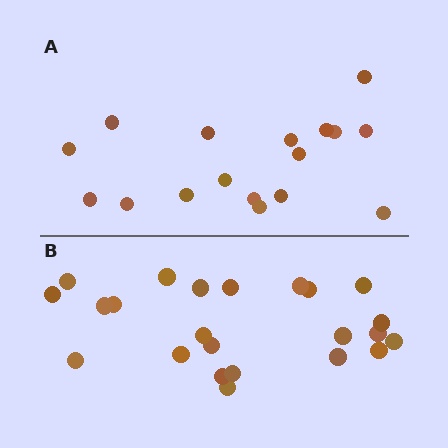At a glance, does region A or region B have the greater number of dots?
Region B (the bottom region) has more dots.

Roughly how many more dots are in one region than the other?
Region B has about 6 more dots than region A.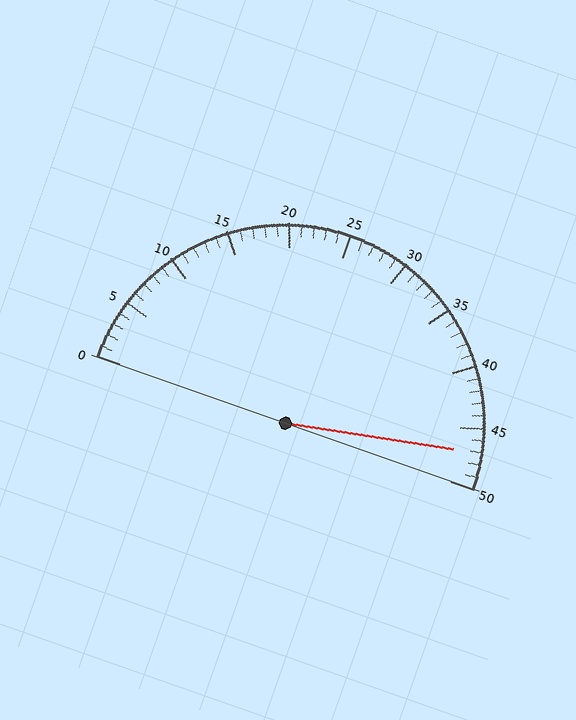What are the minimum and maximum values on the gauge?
The gauge ranges from 0 to 50.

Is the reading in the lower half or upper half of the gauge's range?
The reading is in the upper half of the range (0 to 50).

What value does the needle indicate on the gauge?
The needle indicates approximately 47.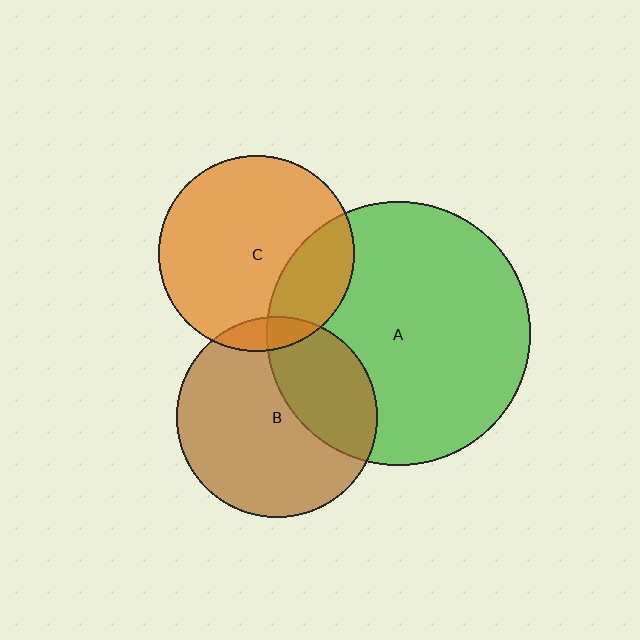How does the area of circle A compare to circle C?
Approximately 1.8 times.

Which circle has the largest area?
Circle A (green).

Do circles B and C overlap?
Yes.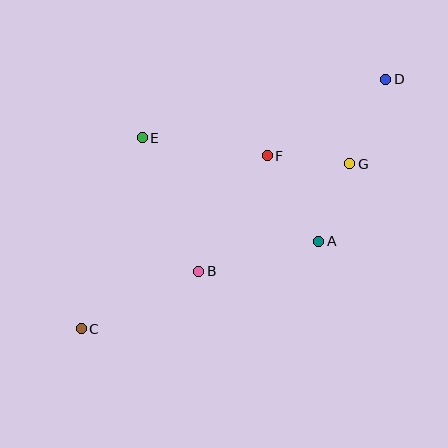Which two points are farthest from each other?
Points C and D are farthest from each other.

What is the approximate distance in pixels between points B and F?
The distance between B and F is approximately 134 pixels.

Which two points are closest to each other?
Points F and G are closest to each other.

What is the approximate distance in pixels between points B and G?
The distance between B and G is approximately 185 pixels.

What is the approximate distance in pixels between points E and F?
The distance between E and F is approximately 126 pixels.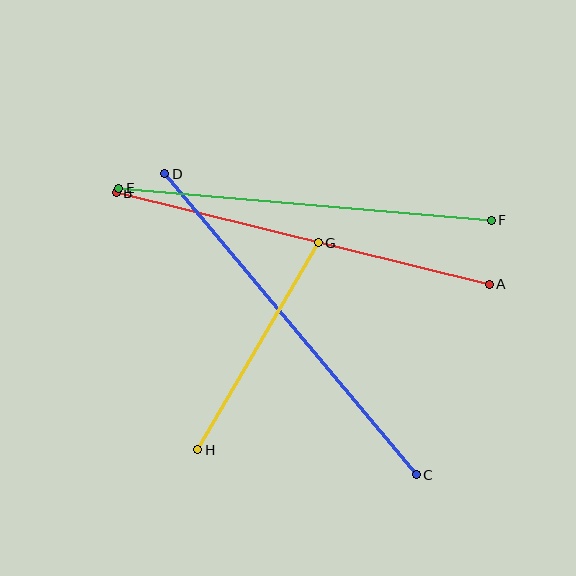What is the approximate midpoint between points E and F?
The midpoint is at approximately (305, 204) pixels.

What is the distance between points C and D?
The distance is approximately 392 pixels.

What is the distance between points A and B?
The distance is approximately 384 pixels.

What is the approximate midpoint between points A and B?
The midpoint is at approximately (303, 239) pixels.